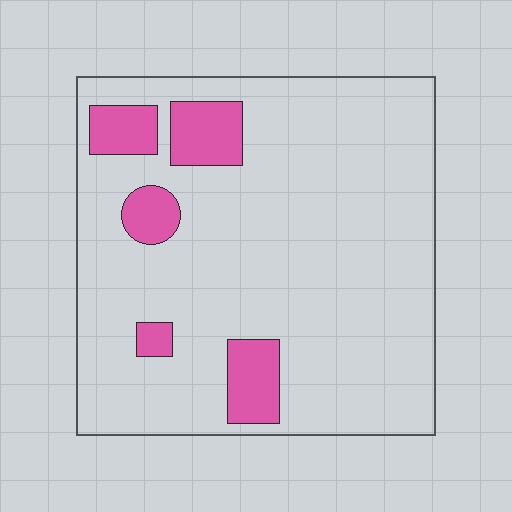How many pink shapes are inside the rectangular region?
5.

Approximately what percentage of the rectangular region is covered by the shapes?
Approximately 15%.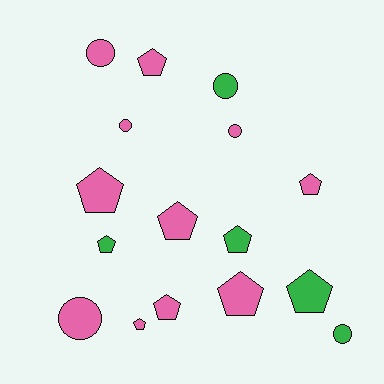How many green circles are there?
There are 2 green circles.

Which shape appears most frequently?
Pentagon, with 10 objects.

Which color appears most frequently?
Pink, with 11 objects.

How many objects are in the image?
There are 16 objects.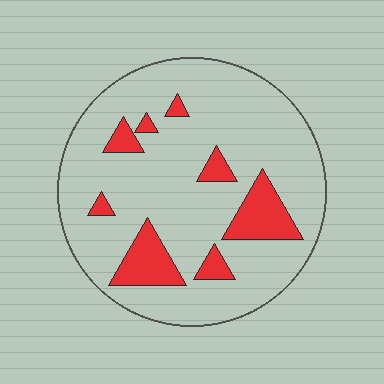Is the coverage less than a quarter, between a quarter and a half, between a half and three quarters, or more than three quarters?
Less than a quarter.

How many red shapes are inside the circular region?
8.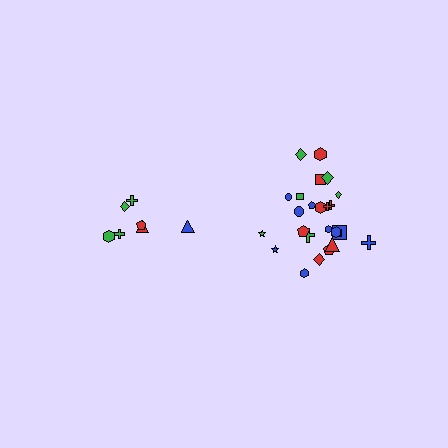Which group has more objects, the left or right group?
The right group.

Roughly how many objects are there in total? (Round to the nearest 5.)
Roughly 30 objects in total.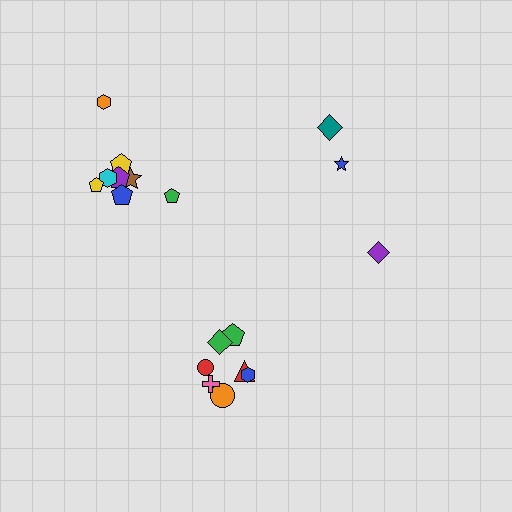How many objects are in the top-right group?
There are 3 objects.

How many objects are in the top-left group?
There are 8 objects.